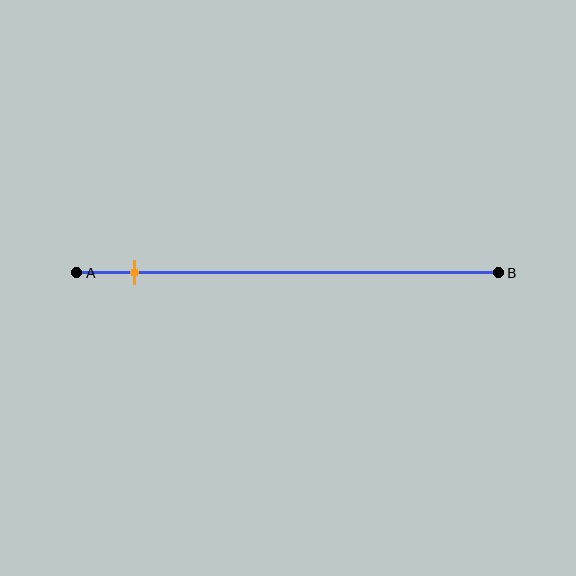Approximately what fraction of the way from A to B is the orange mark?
The orange mark is approximately 15% of the way from A to B.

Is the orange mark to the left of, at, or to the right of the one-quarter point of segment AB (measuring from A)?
The orange mark is to the left of the one-quarter point of segment AB.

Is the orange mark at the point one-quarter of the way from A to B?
No, the mark is at about 15% from A, not at the 25% one-quarter point.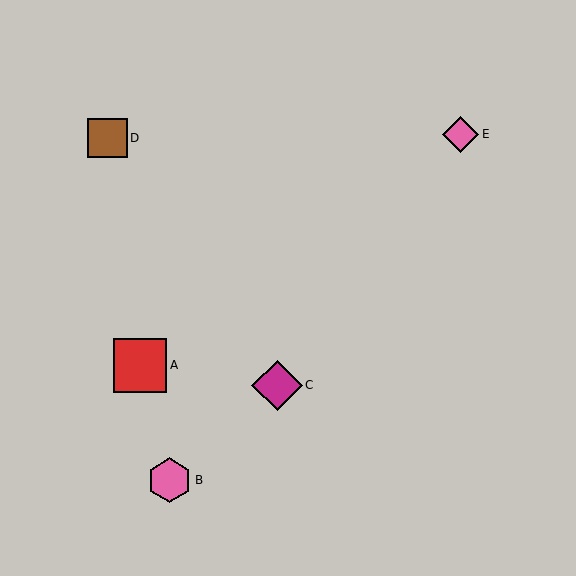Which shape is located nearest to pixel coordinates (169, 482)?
The pink hexagon (labeled B) at (169, 480) is nearest to that location.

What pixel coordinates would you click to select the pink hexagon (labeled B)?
Click at (169, 480) to select the pink hexagon B.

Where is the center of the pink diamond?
The center of the pink diamond is at (461, 134).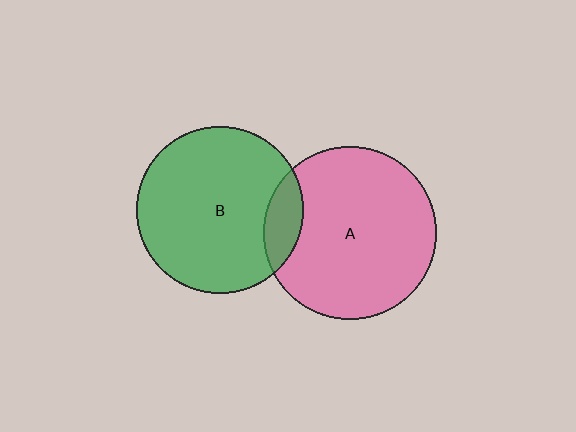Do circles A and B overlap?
Yes.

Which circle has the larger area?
Circle A (pink).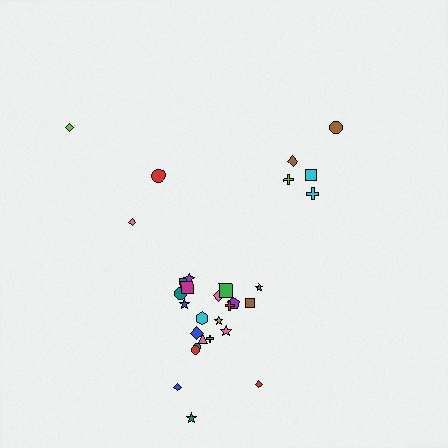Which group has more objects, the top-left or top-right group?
The top-right group.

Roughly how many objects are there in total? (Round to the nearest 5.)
Roughly 30 objects in total.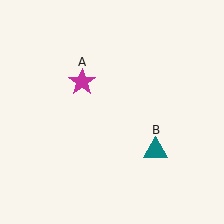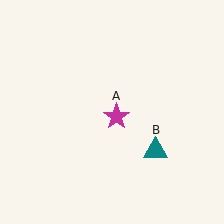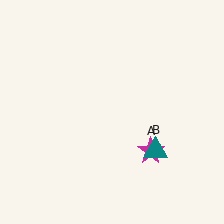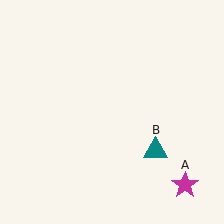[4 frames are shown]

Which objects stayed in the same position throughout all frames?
Teal triangle (object B) remained stationary.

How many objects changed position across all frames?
1 object changed position: magenta star (object A).